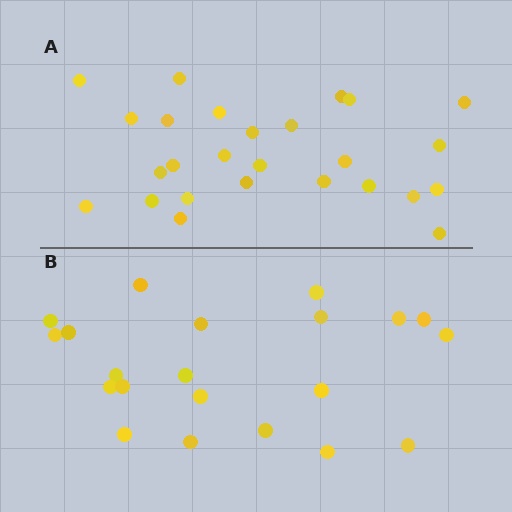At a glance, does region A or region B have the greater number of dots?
Region A (the top region) has more dots.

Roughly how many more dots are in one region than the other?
Region A has about 5 more dots than region B.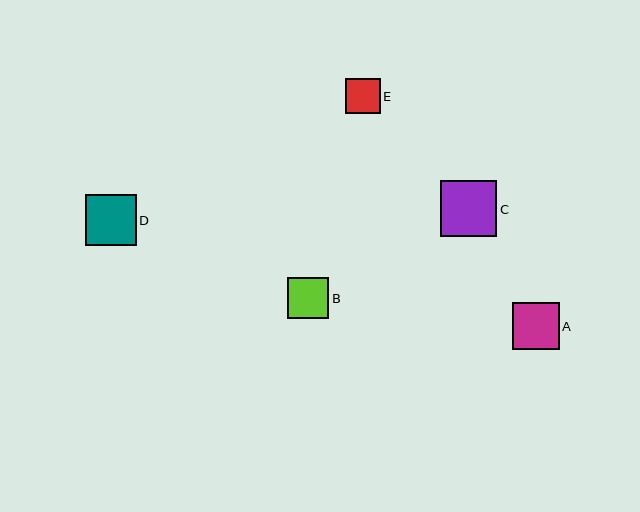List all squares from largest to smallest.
From largest to smallest: C, D, A, B, E.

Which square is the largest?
Square C is the largest with a size of approximately 56 pixels.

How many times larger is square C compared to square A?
Square C is approximately 1.2 times the size of square A.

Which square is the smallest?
Square E is the smallest with a size of approximately 35 pixels.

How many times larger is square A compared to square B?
Square A is approximately 1.1 times the size of square B.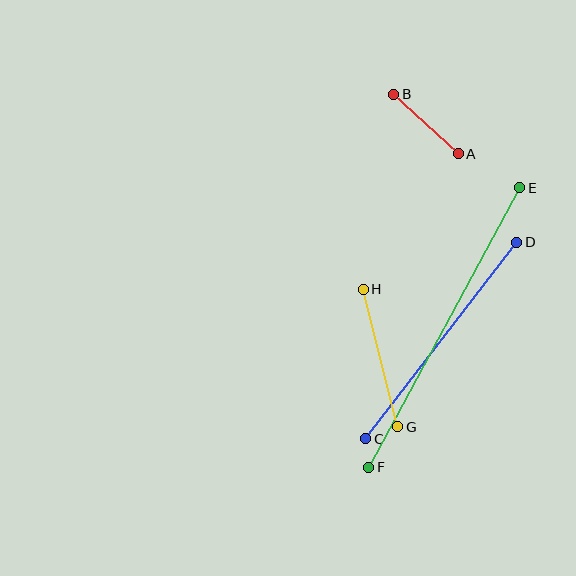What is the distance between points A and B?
The distance is approximately 88 pixels.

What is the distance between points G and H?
The distance is approximately 142 pixels.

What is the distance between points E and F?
The distance is approximately 318 pixels.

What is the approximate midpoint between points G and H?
The midpoint is at approximately (381, 358) pixels.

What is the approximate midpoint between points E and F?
The midpoint is at approximately (444, 328) pixels.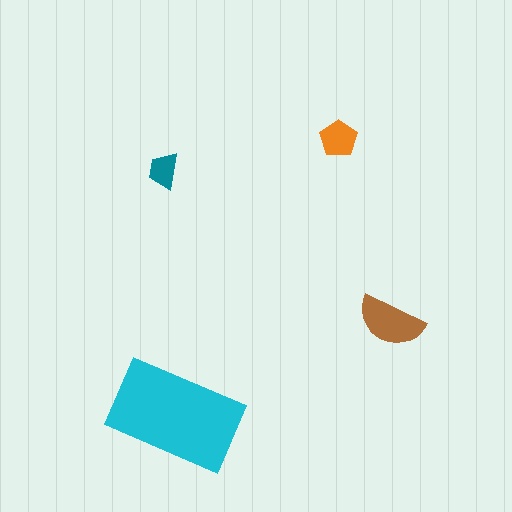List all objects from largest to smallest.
The cyan rectangle, the brown semicircle, the orange pentagon, the teal trapezoid.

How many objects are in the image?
There are 4 objects in the image.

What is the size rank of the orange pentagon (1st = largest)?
3rd.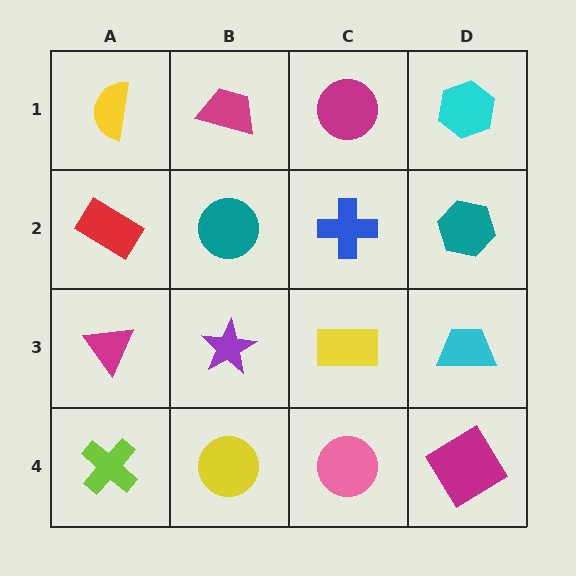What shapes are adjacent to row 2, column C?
A magenta circle (row 1, column C), a yellow rectangle (row 3, column C), a teal circle (row 2, column B), a teal hexagon (row 2, column D).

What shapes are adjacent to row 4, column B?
A purple star (row 3, column B), a lime cross (row 4, column A), a pink circle (row 4, column C).